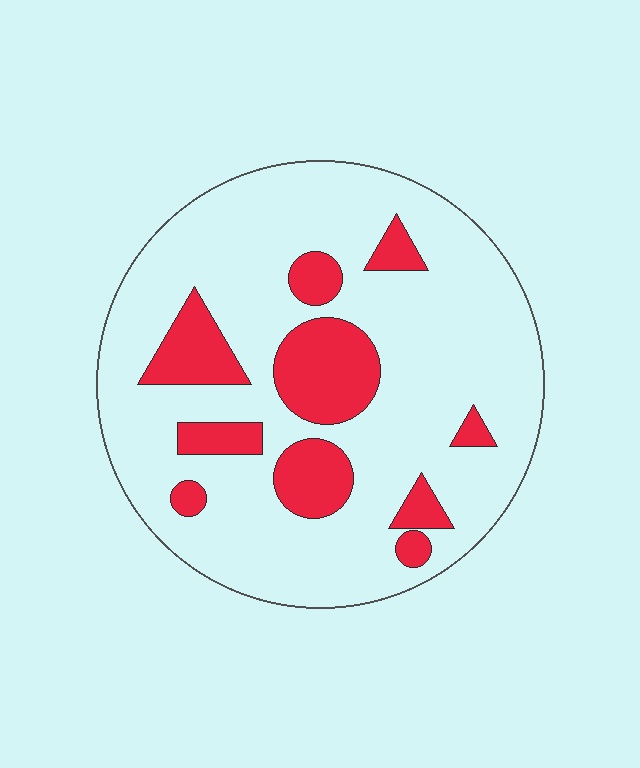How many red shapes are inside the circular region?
10.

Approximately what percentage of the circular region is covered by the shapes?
Approximately 20%.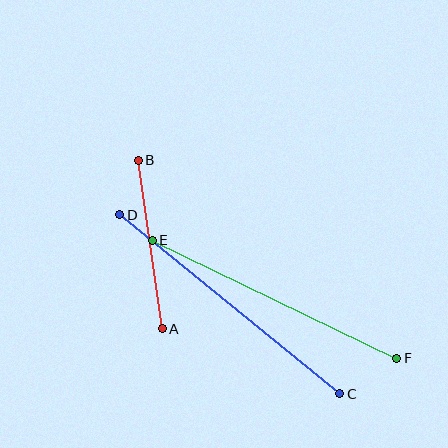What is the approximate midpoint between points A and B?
The midpoint is at approximately (150, 245) pixels.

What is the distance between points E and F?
The distance is approximately 271 pixels.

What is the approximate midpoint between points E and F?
The midpoint is at approximately (275, 299) pixels.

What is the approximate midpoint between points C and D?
The midpoint is at approximately (230, 304) pixels.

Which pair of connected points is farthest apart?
Points C and D are farthest apart.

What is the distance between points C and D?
The distance is approximately 284 pixels.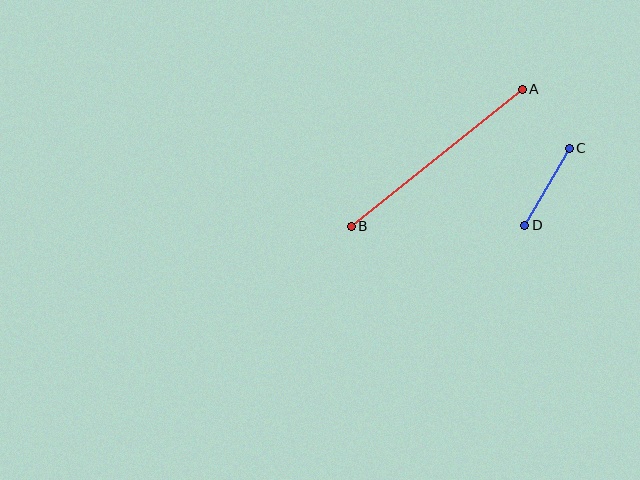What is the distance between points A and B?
The distance is approximately 219 pixels.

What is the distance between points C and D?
The distance is approximately 89 pixels.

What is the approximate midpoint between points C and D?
The midpoint is at approximately (547, 187) pixels.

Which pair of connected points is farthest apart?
Points A and B are farthest apart.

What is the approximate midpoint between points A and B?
The midpoint is at approximately (437, 158) pixels.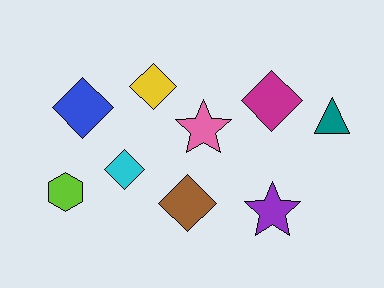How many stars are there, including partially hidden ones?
There are 2 stars.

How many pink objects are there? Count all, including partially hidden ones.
There is 1 pink object.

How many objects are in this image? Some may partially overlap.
There are 9 objects.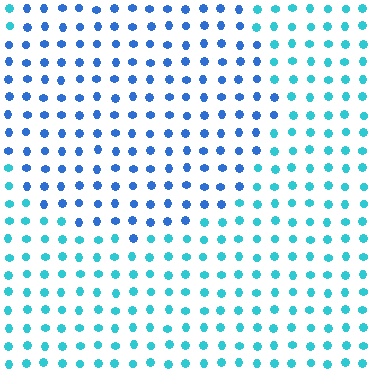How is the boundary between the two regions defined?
The boundary is defined purely by a slight shift in hue (about 33 degrees). Spacing, size, and orientation are identical on both sides.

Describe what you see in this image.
The image is filled with small cyan elements in a uniform arrangement. A circle-shaped region is visible where the elements are tinted to a slightly different hue, forming a subtle color boundary.